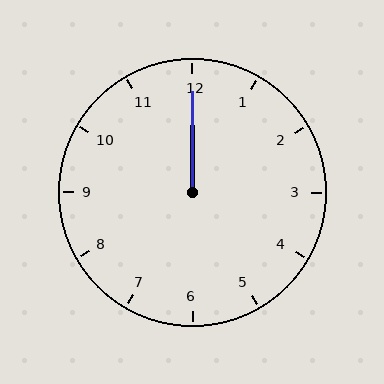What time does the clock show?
12:00.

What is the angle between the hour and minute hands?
Approximately 0 degrees.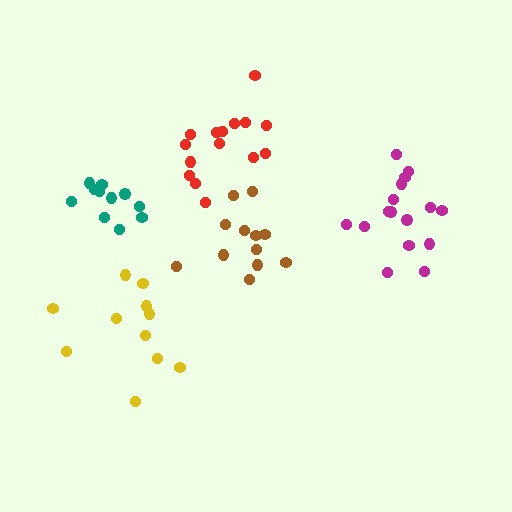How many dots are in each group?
Group 1: 15 dots, Group 2: 11 dots, Group 3: 12 dots, Group 4: 11 dots, Group 5: 16 dots (65 total).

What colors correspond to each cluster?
The clusters are colored: red, yellow, brown, teal, magenta.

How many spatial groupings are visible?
There are 5 spatial groupings.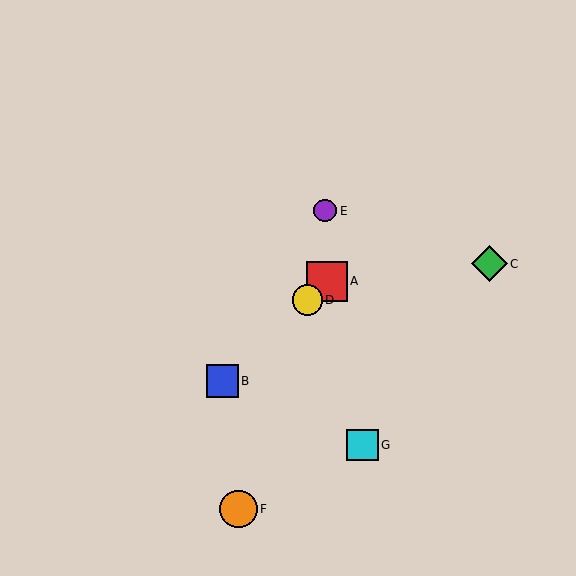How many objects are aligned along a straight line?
3 objects (A, B, D) are aligned along a straight line.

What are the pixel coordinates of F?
Object F is at (238, 509).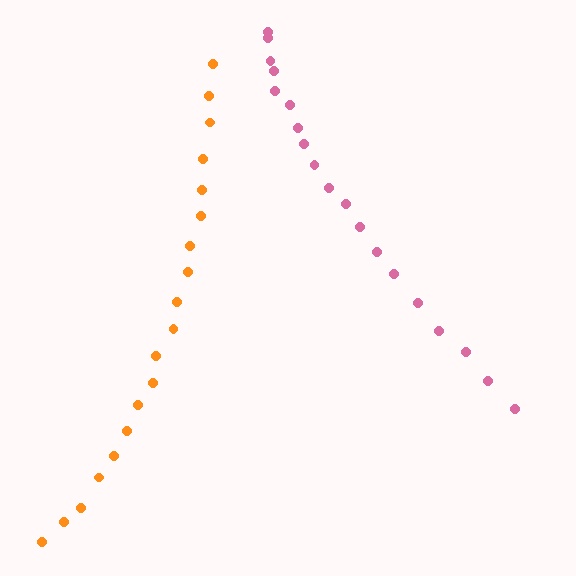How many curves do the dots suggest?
There are 2 distinct paths.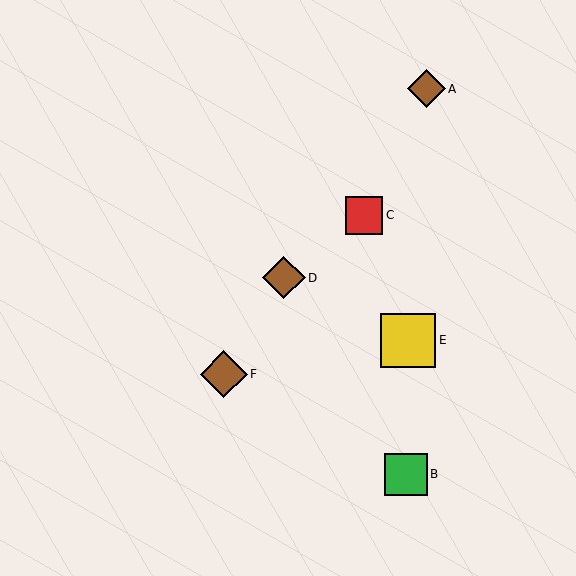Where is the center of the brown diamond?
The center of the brown diamond is at (224, 374).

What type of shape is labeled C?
Shape C is a red square.